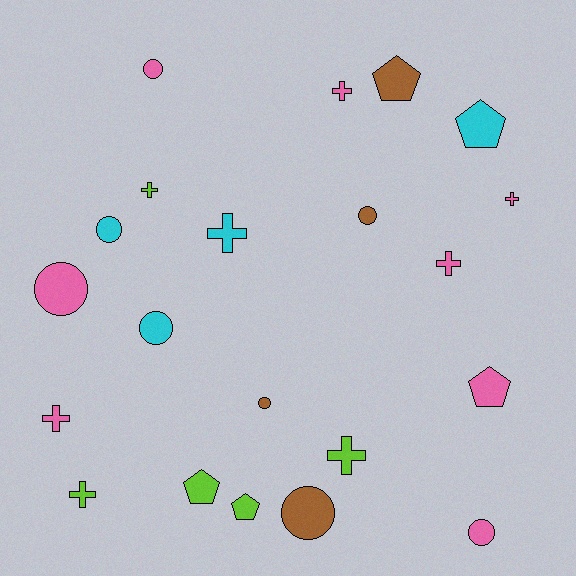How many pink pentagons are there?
There is 1 pink pentagon.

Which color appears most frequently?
Pink, with 8 objects.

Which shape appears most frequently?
Circle, with 8 objects.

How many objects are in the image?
There are 21 objects.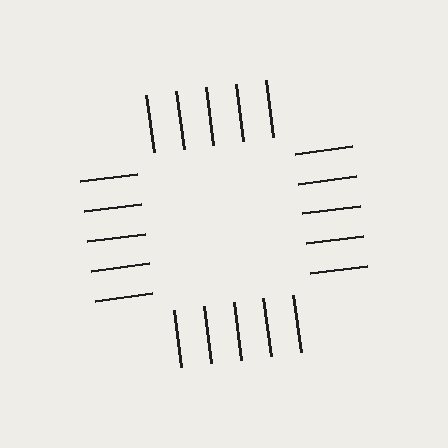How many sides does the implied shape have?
4 sides — the line-ends trace a square.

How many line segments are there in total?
20 — 5 along each of the 4 edges.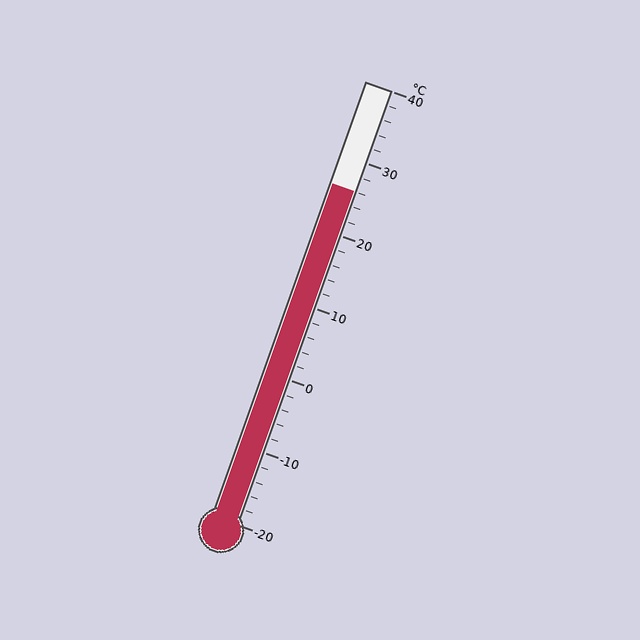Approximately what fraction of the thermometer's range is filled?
The thermometer is filled to approximately 75% of its range.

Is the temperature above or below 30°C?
The temperature is below 30°C.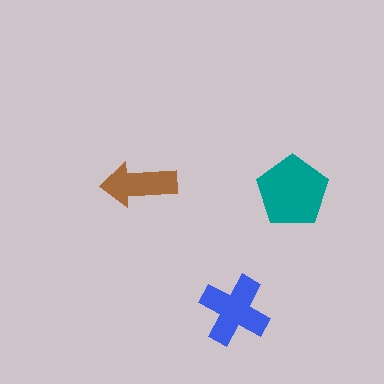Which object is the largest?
The teal pentagon.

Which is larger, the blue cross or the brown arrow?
The blue cross.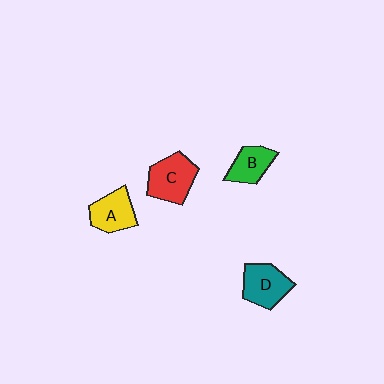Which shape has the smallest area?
Shape B (green).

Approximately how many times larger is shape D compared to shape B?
Approximately 1.3 times.